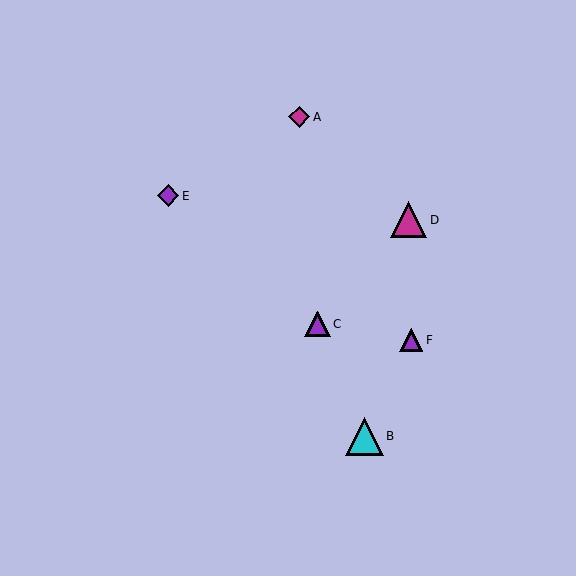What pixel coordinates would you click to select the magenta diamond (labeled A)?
Click at (299, 117) to select the magenta diamond A.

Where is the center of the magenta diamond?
The center of the magenta diamond is at (299, 117).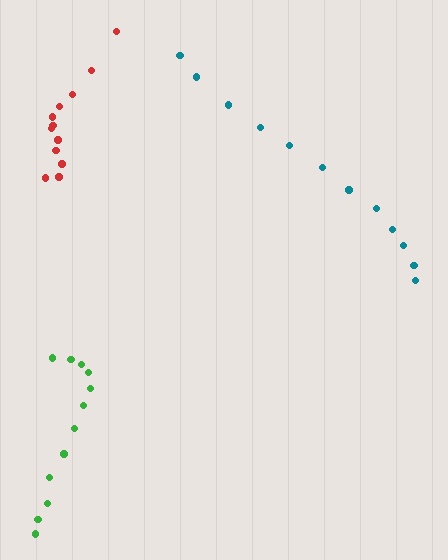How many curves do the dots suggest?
There are 3 distinct paths.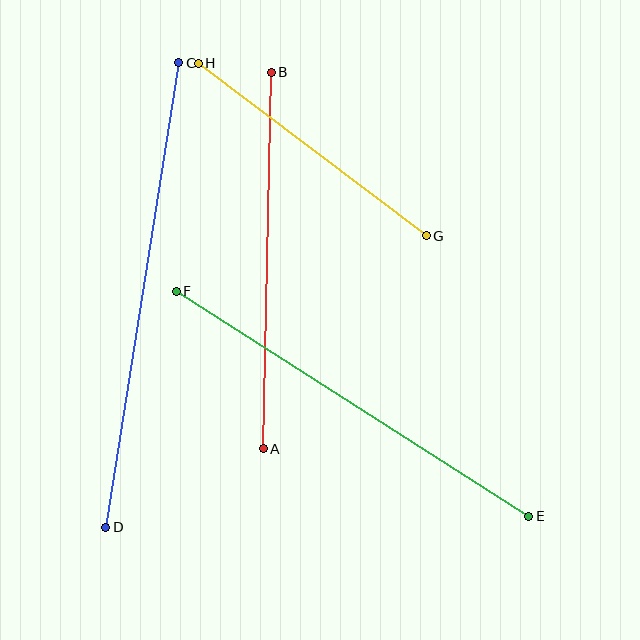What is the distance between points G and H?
The distance is approximately 286 pixels.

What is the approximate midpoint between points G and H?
The midpoint is at approximately (312, 149) pixels.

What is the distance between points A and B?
The distance is approximately 377 pixels.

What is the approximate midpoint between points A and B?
The midpoint is at approximately (267, 260) pixels.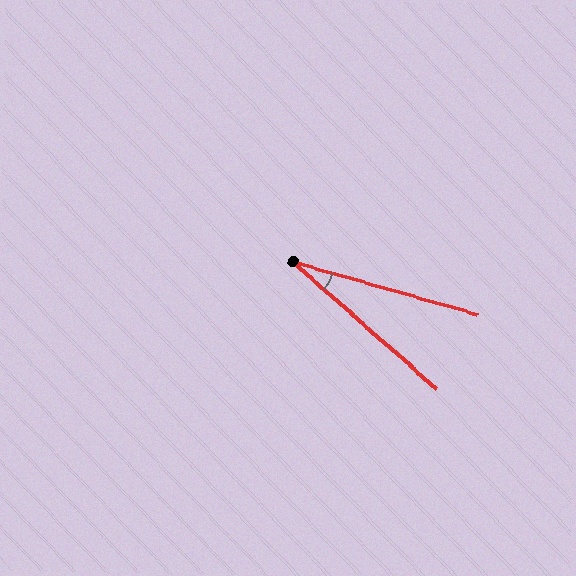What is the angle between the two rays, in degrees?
Approximately 25 degrees.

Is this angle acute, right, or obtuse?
It is acute.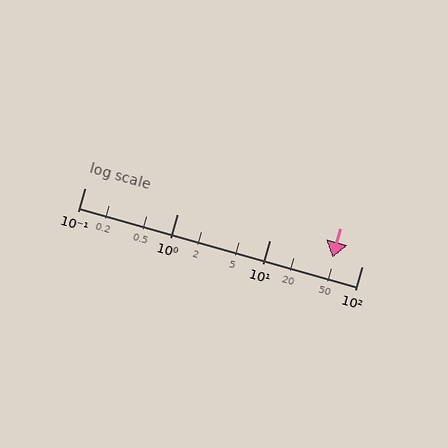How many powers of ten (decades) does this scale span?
The scale spans 3 decades, from 0.1 to 100.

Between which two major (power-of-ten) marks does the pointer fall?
The pointer is between 10 and 100.